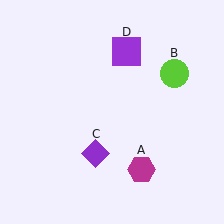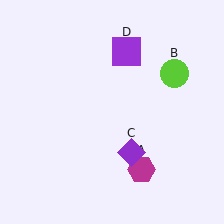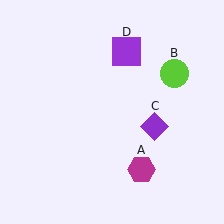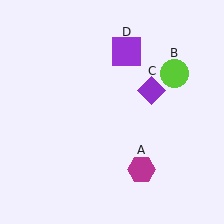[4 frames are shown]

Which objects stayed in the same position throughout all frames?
Magenta hexagon (object A) and lime circle (object B) and purple square (object D) remained stationary.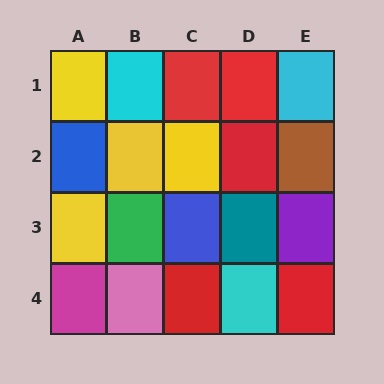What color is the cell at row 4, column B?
Pink.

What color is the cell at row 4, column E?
Red.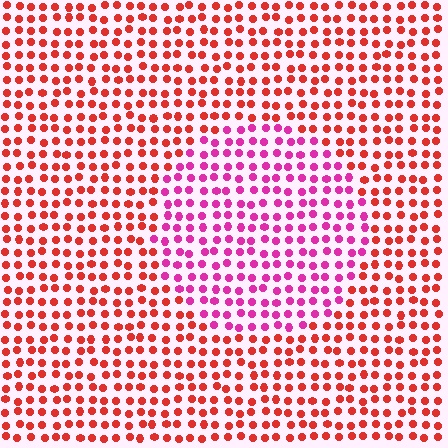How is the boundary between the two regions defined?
The boundary is defined purely by a slight shift in hue (about 44 degrees). Spacing, size, and orientation are identical on both sides.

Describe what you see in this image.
The image is filled with small red elements in a uniform arrangement. A circle-shaped region is visible where the elements are tinted to a slightly different hue, forming a subtle color boundary.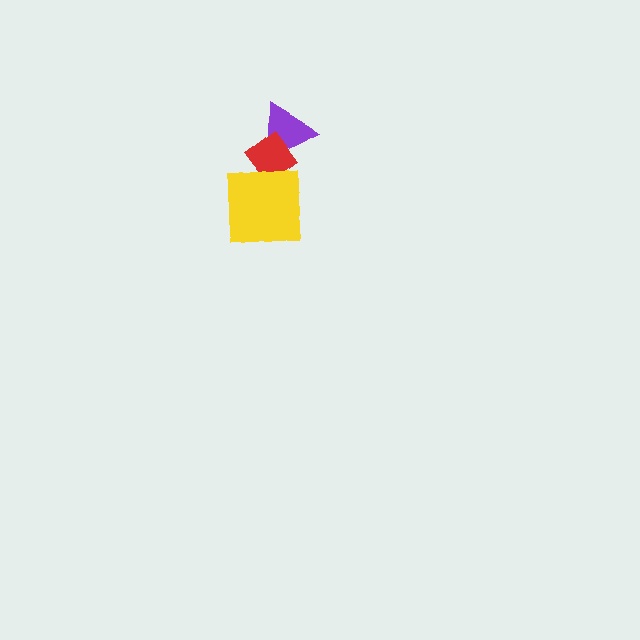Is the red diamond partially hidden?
Yes, it is partially covered by another shape.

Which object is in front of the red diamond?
The yellow square is in front of the red diamond.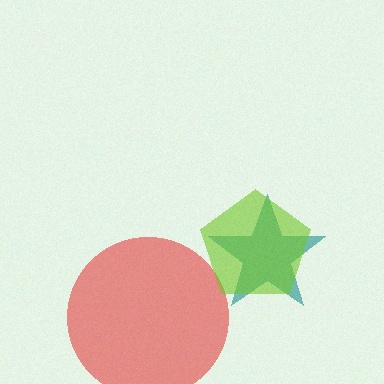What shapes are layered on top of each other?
The layered shapes are: a red circle, a teal star, a lime pentagon.